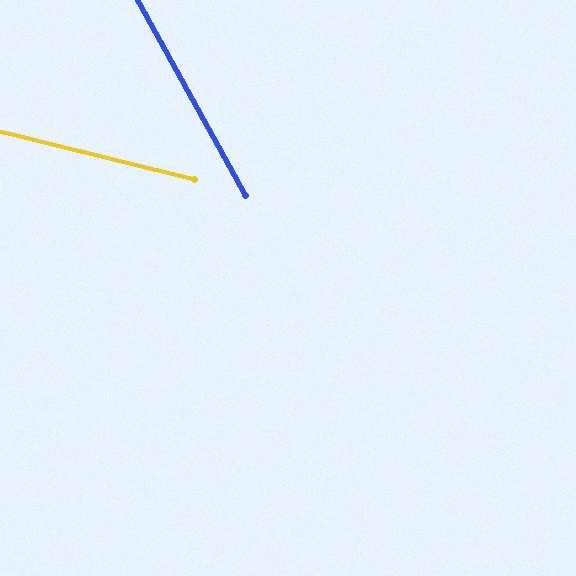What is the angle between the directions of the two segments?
Approximately 48 degrees.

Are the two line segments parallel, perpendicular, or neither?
Neither parallel nor perpendicular — they differ by about 48°.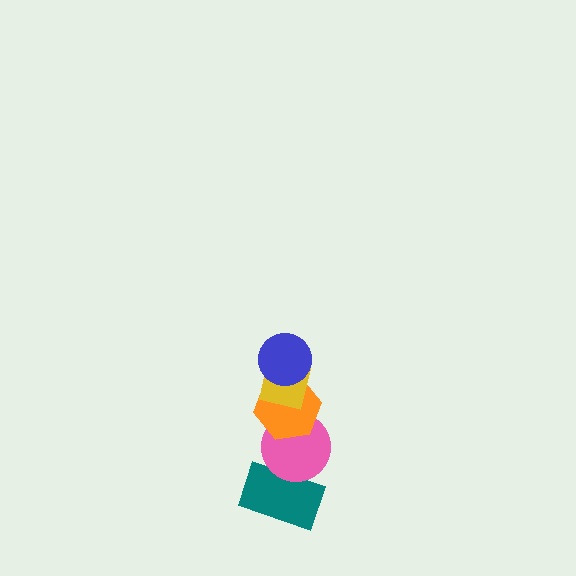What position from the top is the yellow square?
The yellow square is 2nd from the top.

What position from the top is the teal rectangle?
The teal rectangle is 5th from the top.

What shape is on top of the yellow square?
The blue circle is on top of the yellow square.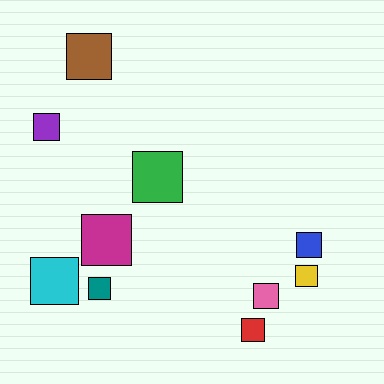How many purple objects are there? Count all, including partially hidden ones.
There is 1 purple object.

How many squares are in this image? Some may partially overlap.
There are 10 squares.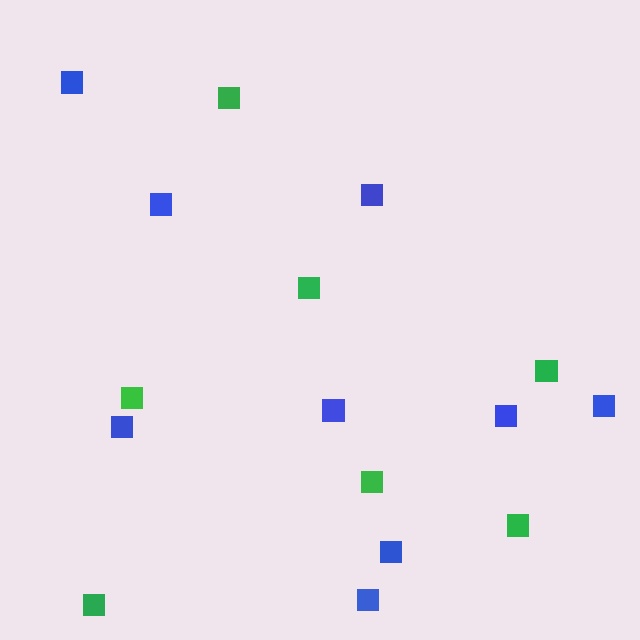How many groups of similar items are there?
There are 2 groups: one group of green squares (7) and one group of blue squares (9).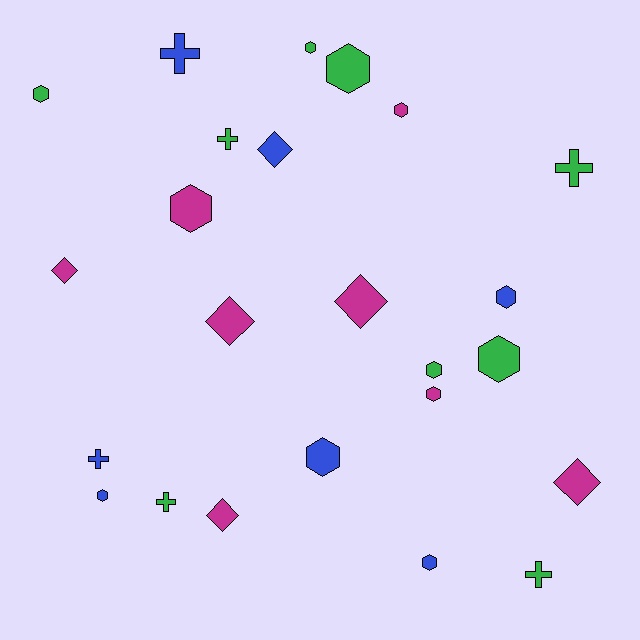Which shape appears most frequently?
Hexagon, with 12 objects.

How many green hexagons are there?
There are 5 green hexagons.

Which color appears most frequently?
Green, with 9 objects.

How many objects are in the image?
There are 24 objects.